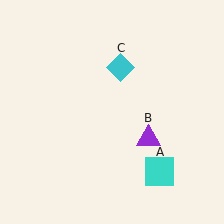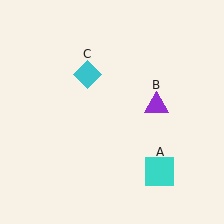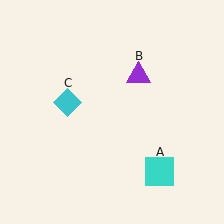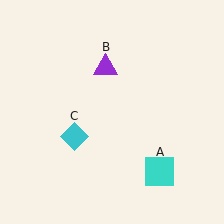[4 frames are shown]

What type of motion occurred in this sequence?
The purple triangle (object B), cyan diamond (object C) rotated counterclockwise around the center of the scene.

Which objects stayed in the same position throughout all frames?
Cyan square (object A) remained stationary.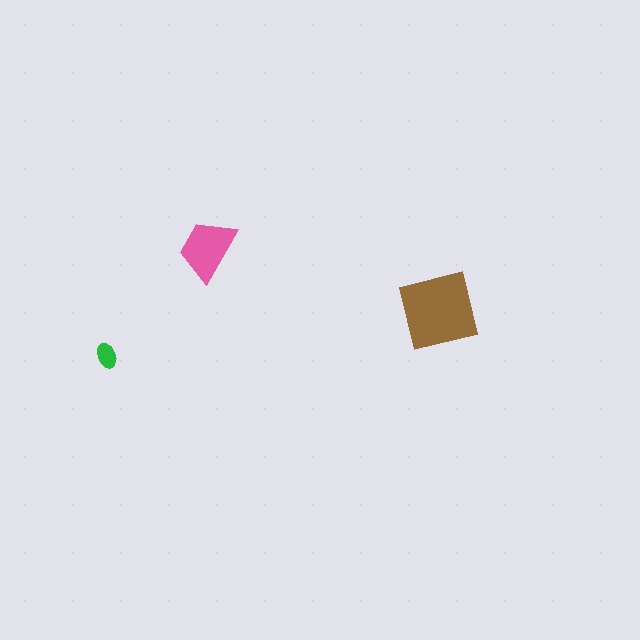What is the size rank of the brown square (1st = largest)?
1st.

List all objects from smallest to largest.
The green ellipse, the pink trapezoid, the brown square.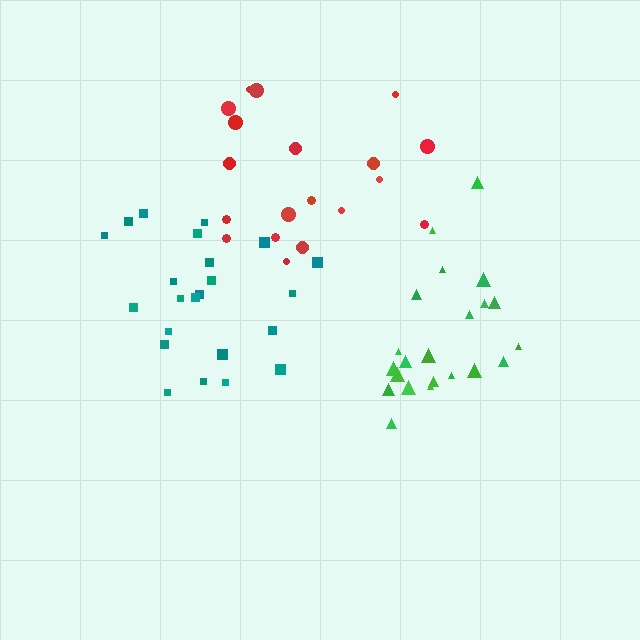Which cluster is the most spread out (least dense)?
Red.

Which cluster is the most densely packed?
Teal.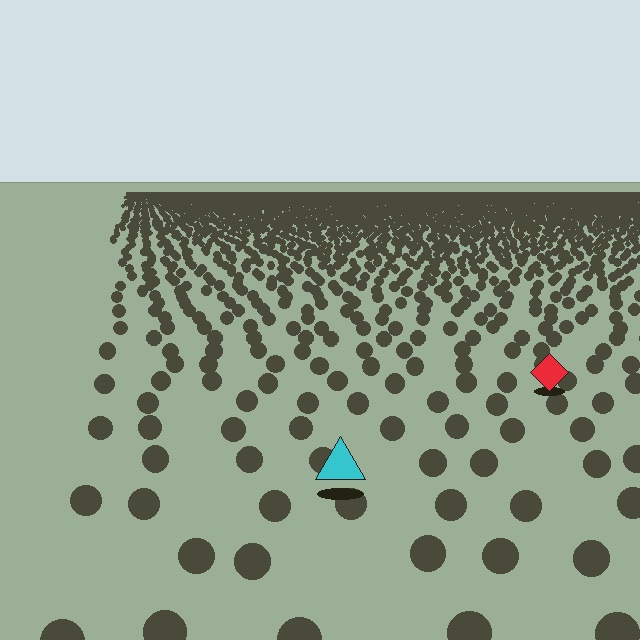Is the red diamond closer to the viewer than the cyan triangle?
No. The cyan triangle is closer — you can tell from the texture gradient: the ground texture is coarser near it.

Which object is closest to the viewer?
The cyan triangle is closest. The texture marks near it are larger and more spread out.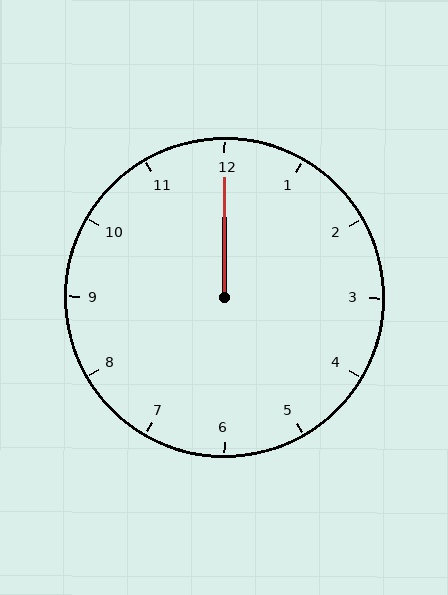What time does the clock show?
12:00.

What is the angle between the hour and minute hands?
Approximately 0 degrees.